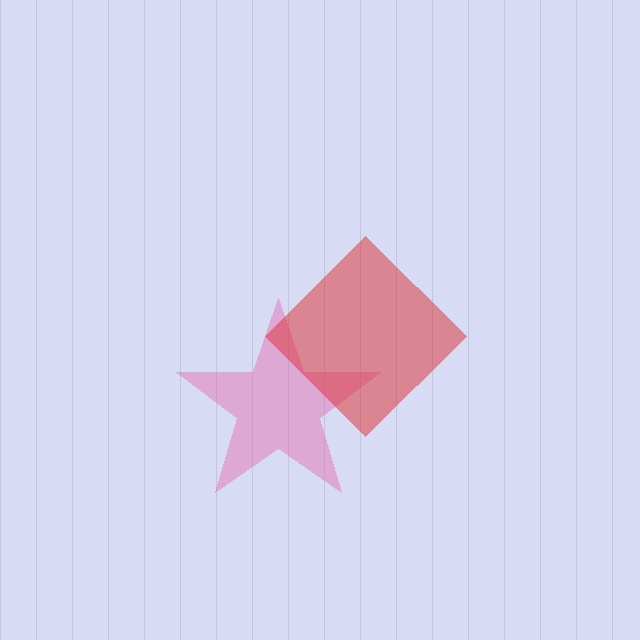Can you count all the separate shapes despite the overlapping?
Yes, there are 2 separate shapes.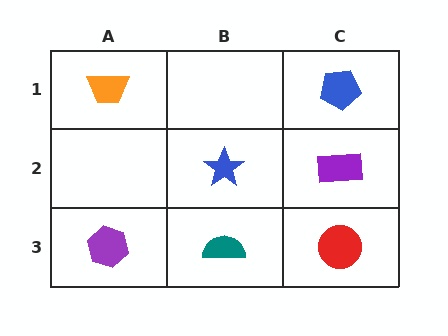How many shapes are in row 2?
2 shapes.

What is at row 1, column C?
A blue pentagon.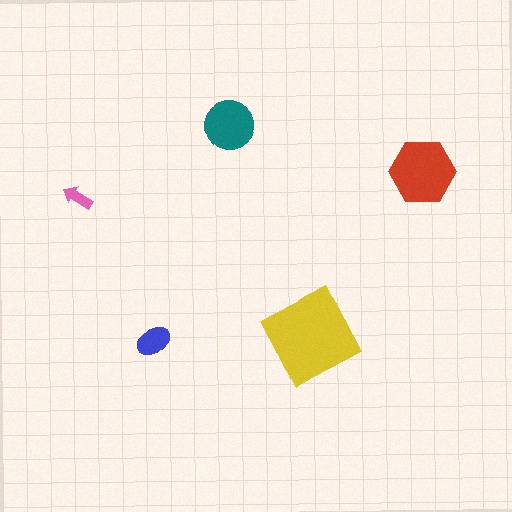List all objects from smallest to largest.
The pink arrow, the blue ellipse, the teal circle, the red hexagon, the yellow square.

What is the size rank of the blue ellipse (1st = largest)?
4th.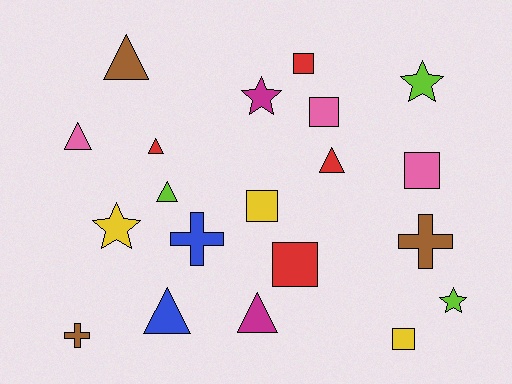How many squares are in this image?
There are 6 squares.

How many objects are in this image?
There are 20 objects.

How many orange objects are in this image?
There are no orange objects.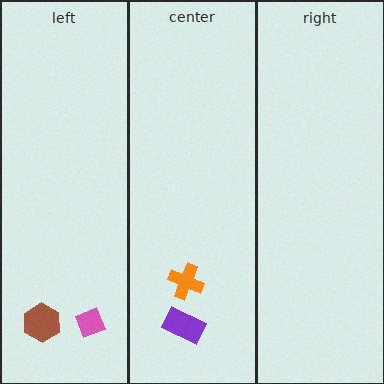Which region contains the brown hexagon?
The left region.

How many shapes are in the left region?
2.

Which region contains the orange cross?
The center region.